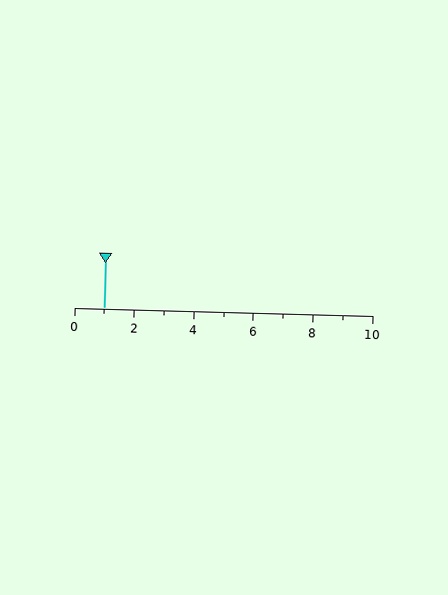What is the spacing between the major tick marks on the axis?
The major ticks are spaced 2 apart.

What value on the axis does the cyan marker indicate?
The marker indicates approximately 1.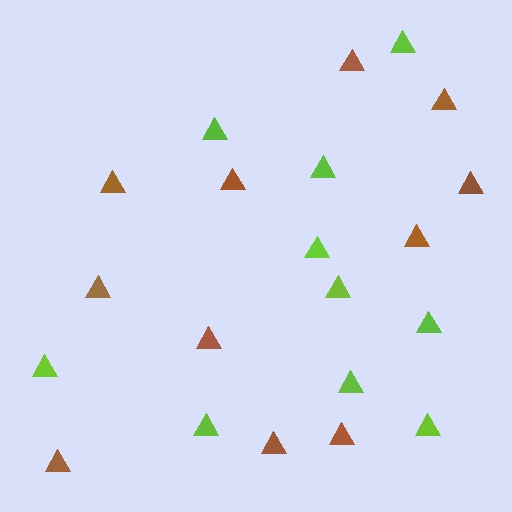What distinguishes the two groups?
There are 2 groups: one group of brown triangles (11) and one group of lime triangles (10).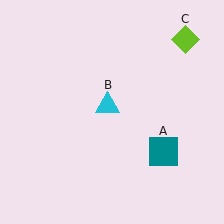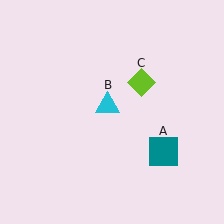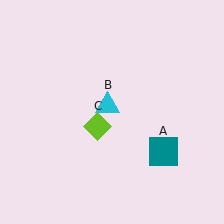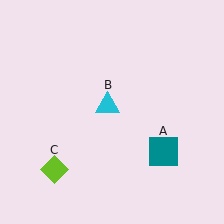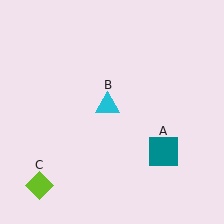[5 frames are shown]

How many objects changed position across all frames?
1 object changed position: lime diamond (object C).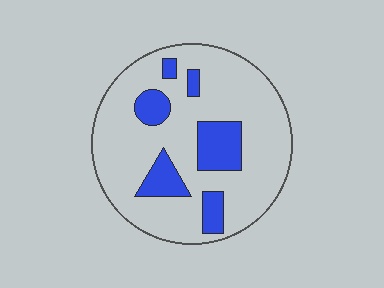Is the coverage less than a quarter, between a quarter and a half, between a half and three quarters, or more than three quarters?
Less than a quarter.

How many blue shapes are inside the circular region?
6.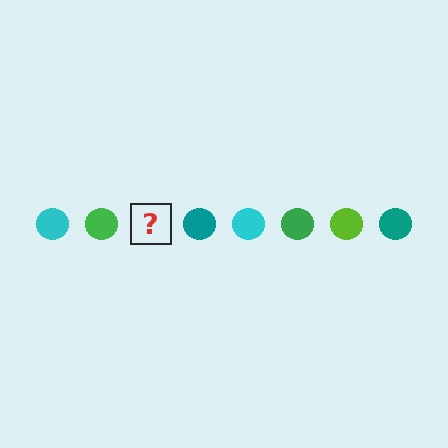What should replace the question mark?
The question mark should be replaced with a lime circle.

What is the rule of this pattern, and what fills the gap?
The rule is that the pattern cycles through cyan, green, lime, teal circles. The gap should be filled with a lime circle.